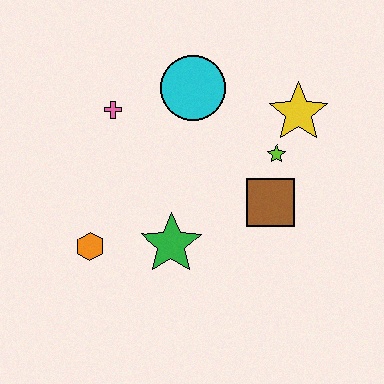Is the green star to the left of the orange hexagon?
No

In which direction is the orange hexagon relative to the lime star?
The orange hexagon is to the left of the lime star.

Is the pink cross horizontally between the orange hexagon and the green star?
Yes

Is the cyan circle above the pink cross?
Yes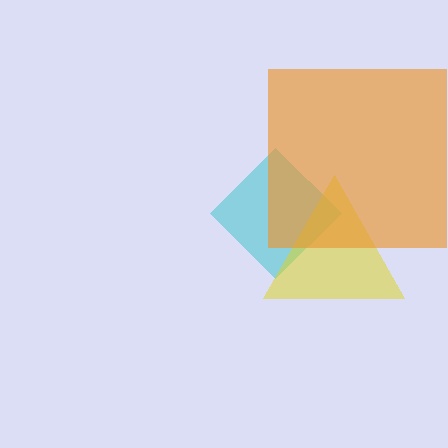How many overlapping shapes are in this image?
There are 3 overlapping shapes in the image.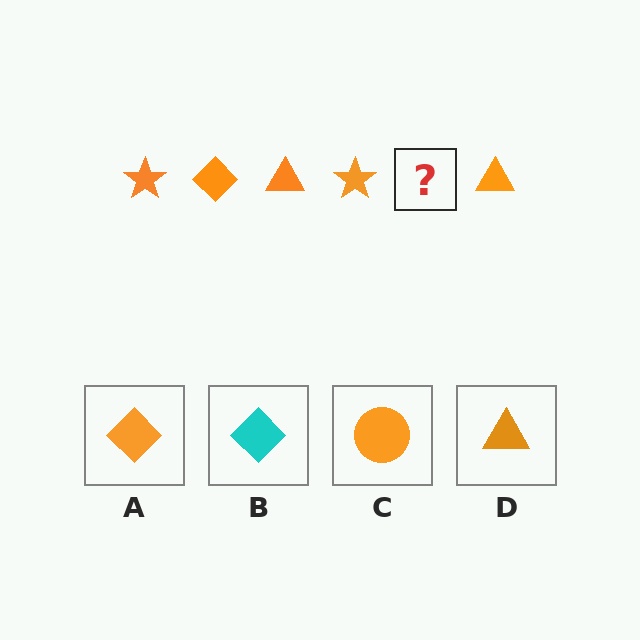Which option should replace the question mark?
Option A.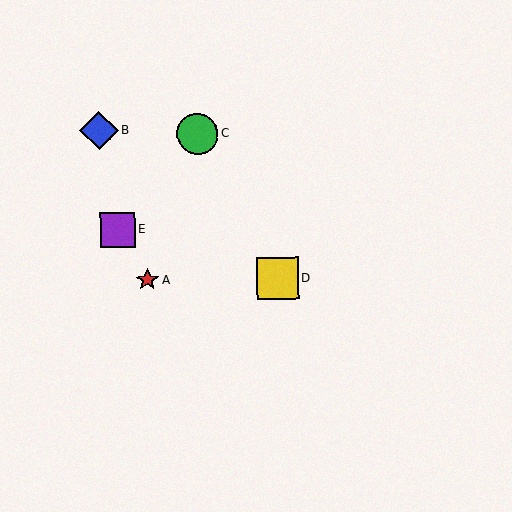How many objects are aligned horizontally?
2 objects (A, D) are aligned horizontally.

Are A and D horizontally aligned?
Yes, both are at y≈280.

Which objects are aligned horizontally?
Objects A, D are aligned horizontally.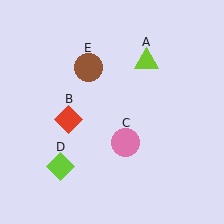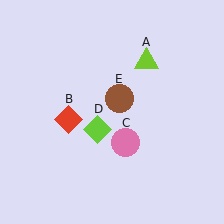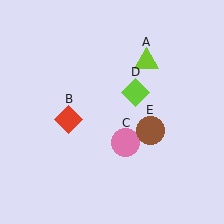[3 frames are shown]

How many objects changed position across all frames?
2 objects changed position: lime diamond (object D), brown circle (object E).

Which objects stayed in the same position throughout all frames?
Lime triangle (object A) and red diamond (object B) and pink circle (object C) remained stationary.